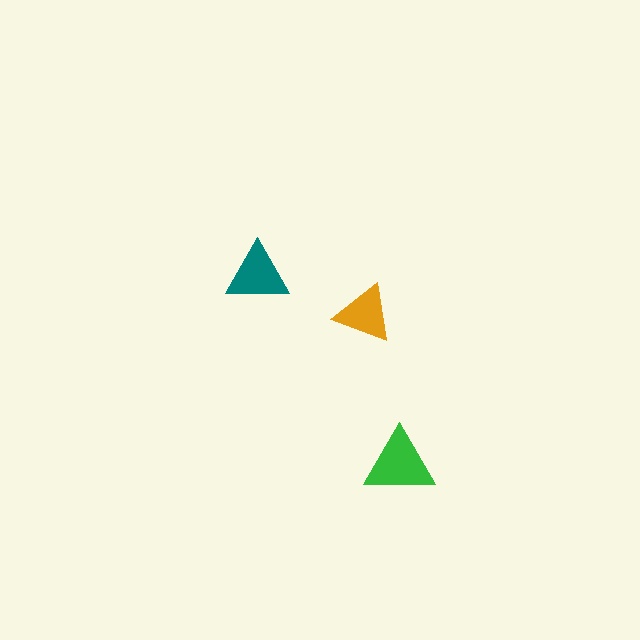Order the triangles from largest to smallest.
the green one, the teal one, the orange one.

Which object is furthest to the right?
The green triangle is rightmost.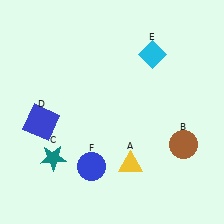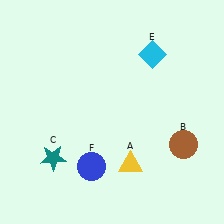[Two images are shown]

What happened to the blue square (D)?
The blue square (D) was removed in Image 2. It was in the bottom-left area of Image 1.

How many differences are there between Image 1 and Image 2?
There is 1 difference between the two images.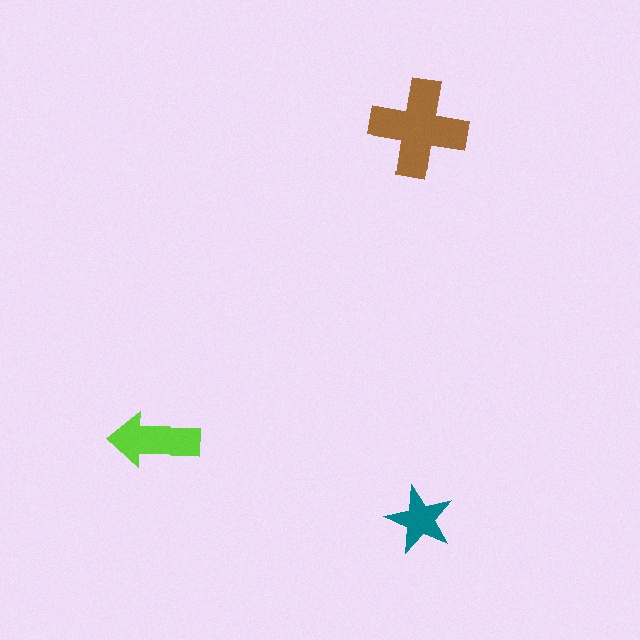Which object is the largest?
The brown cross.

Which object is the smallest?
The teal star.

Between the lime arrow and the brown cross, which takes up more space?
The brown cross.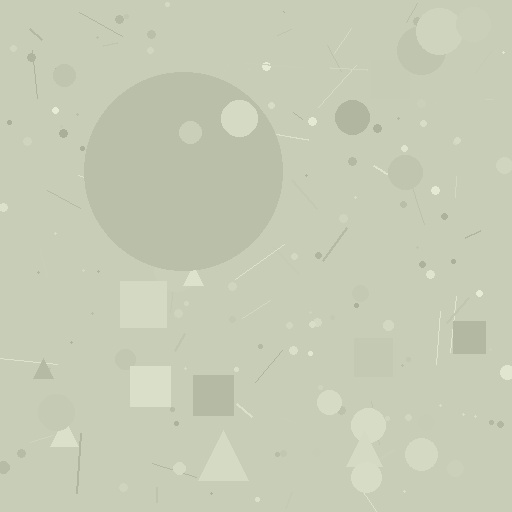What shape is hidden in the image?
A circle is hidden in the image.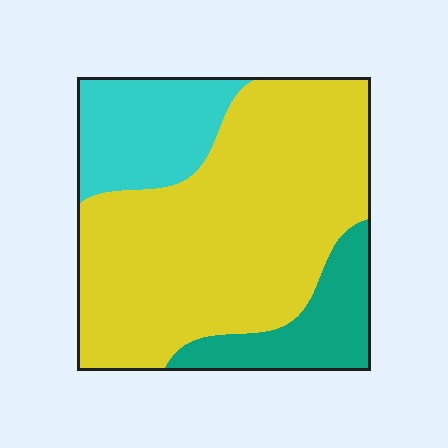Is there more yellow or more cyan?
Yellow.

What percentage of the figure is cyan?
Cyan covers about 20% of the figure.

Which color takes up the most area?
Yellow, at roughly 65%.